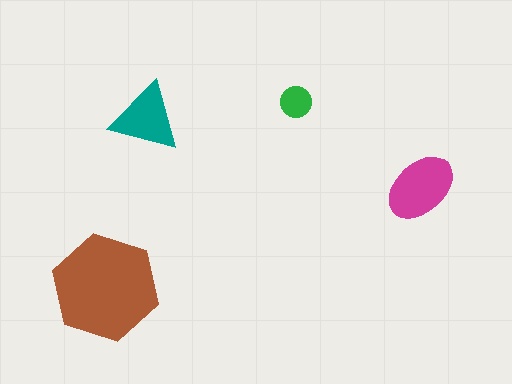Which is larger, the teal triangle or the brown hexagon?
The brown hexagon.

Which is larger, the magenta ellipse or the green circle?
The magenta ellipse.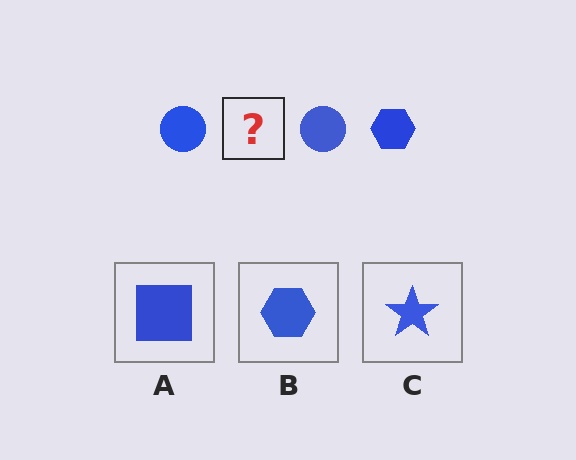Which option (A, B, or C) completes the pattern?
B.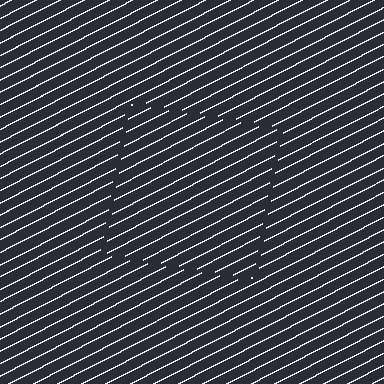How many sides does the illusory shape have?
4 sides — the line-ends trace a square.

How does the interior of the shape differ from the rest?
The interior of the shape contains the same grating, shifted by half a period — the contour is defined by the phase discontinuity where line-ends from the inner and outer gratings abut.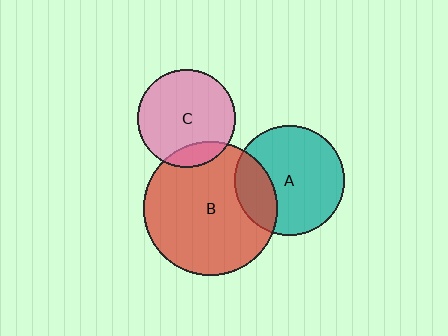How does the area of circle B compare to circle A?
Approximately 1.5 times.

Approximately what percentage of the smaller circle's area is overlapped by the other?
Approximately 25%.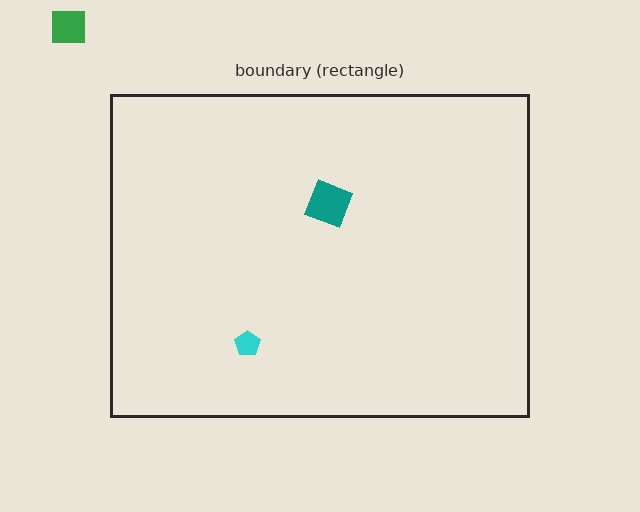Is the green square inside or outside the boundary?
Outside.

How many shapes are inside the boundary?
2 inside, 1 outside.